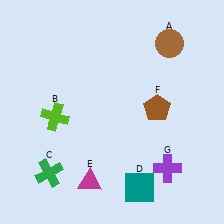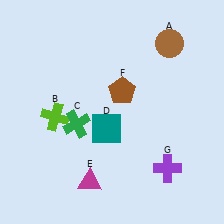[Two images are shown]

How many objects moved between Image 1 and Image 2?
3 objects moved between the two images.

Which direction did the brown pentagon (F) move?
The brown pentagon (F) moved left.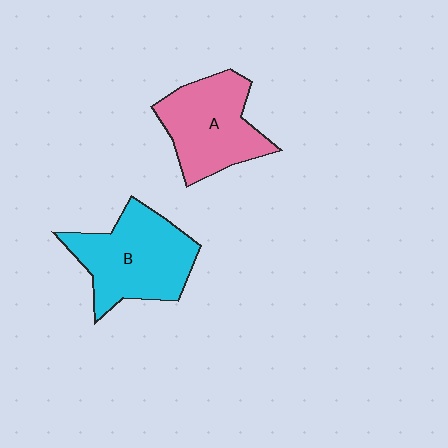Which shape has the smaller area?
Shape A (pink).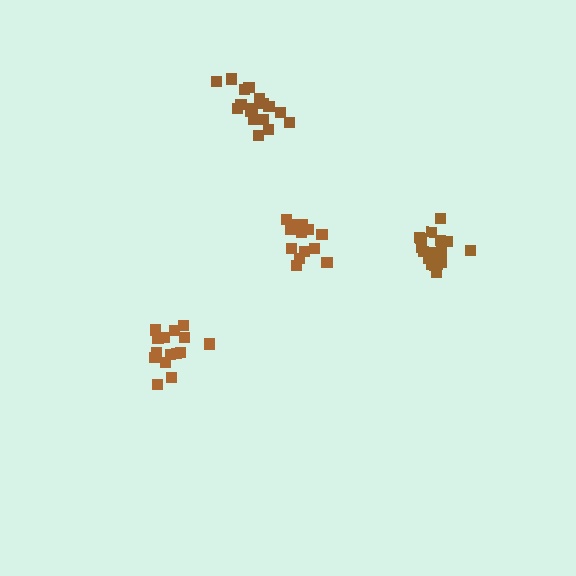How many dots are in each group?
Group 1: 15 dots, Group 2: 16 dots, Group 3: 18 dots, Group 4: 17 dots (66 total).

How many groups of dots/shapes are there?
There are 4 groups.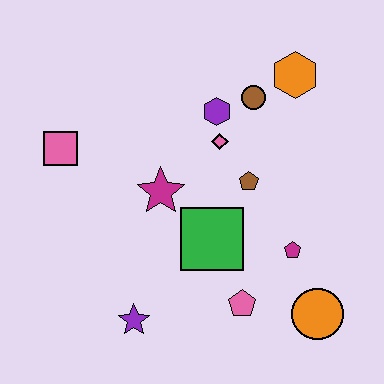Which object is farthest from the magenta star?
The orange circle is farthest from the magenta star.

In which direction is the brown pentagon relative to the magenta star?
The brown pentagon is to the right of the magenta star.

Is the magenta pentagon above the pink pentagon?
Yes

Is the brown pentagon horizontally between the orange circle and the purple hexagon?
Yes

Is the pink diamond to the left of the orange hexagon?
Yes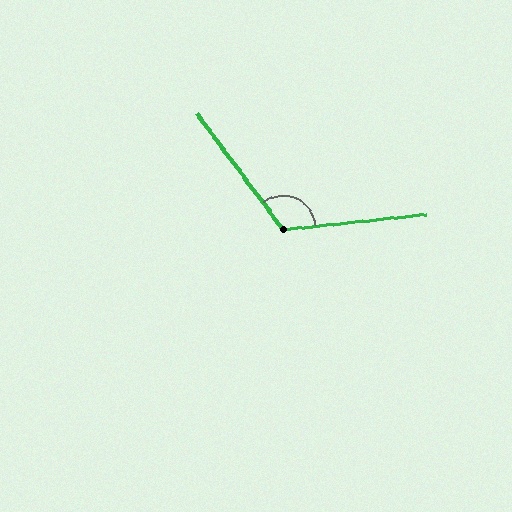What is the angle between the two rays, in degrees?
Approximately 121 degrees.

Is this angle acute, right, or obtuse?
It is obtuse.